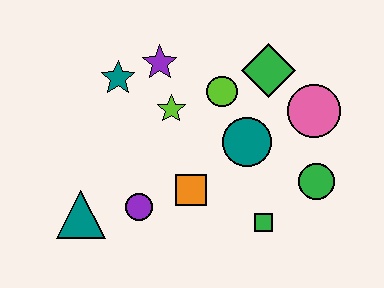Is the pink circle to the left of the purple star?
No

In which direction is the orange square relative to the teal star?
The orange square is below the teal star.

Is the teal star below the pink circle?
No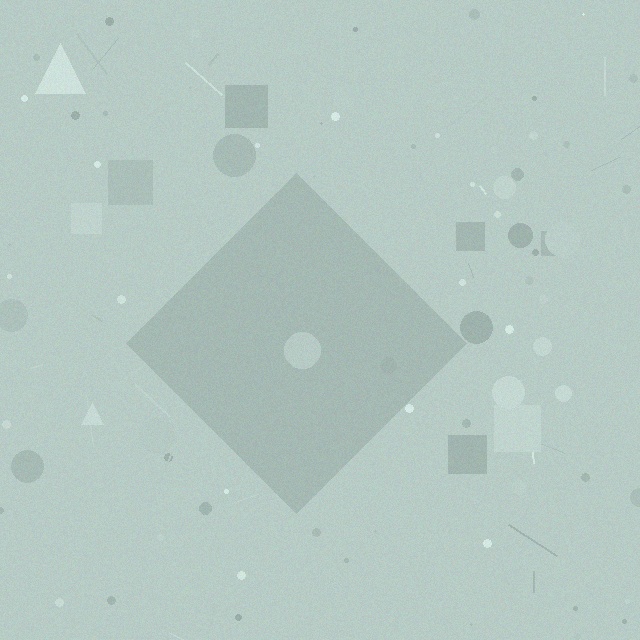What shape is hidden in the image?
A diamond is hidden in the image.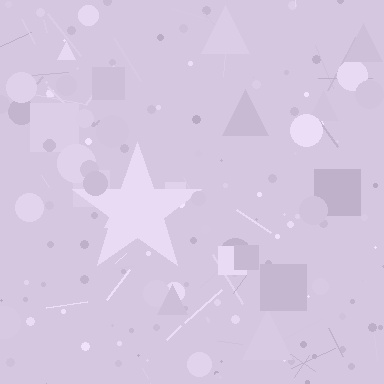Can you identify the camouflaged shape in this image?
The camouflaged shape is a star.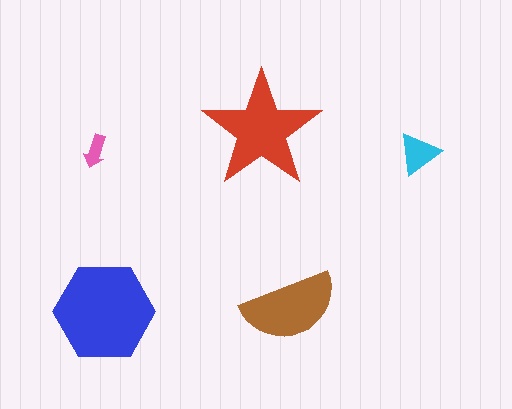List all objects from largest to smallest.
The blue hexagon, the red star, the brown semicircle, the cyan triangle, the pink arrow.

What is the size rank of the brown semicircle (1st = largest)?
3rd.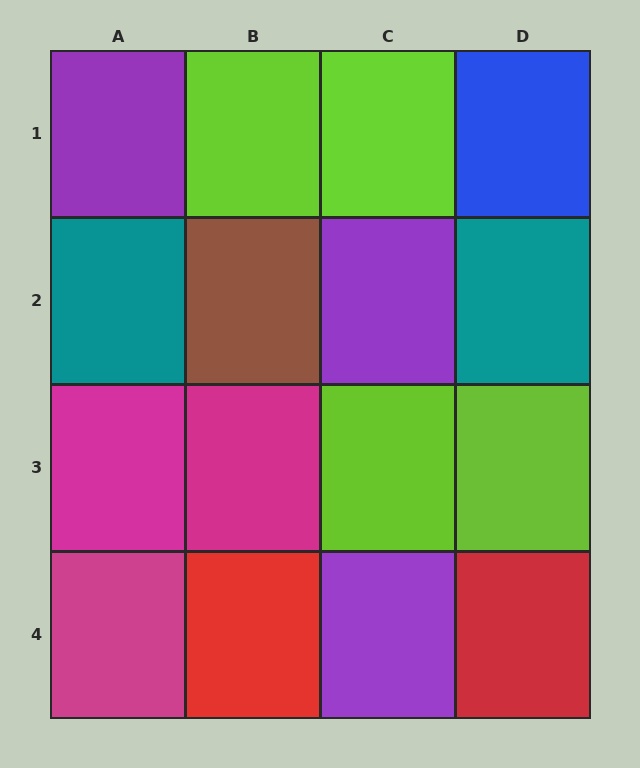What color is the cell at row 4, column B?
Red.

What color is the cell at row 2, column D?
Teal.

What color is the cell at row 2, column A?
Teal.